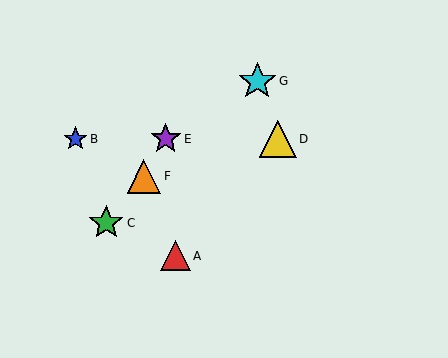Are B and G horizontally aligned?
No, B is at y≈139 and G is at y≈81.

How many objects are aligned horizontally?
3 objects (B, D, E) are aligned horizontally.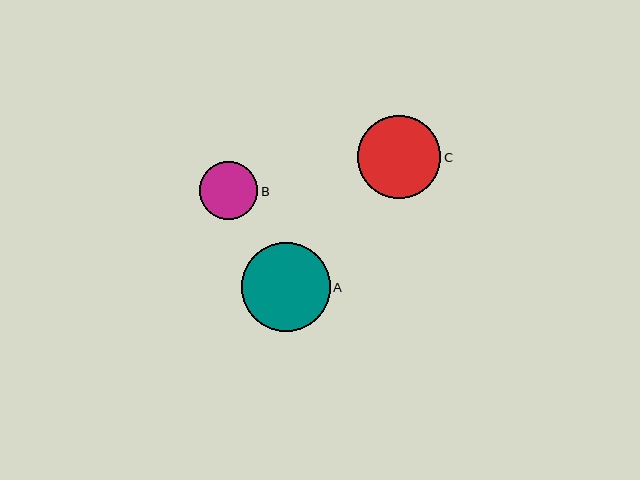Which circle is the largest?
Circle A is the largest with a size of approximately 89 pixels.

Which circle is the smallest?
Circle B is the smallest with a size of approximately 58 pixels.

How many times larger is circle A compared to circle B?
Circle A is approximately 1.5 times the size of circle B.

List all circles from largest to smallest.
From largest to smallest: A, C, B.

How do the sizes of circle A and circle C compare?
Circle A and circle C are approximately the same size.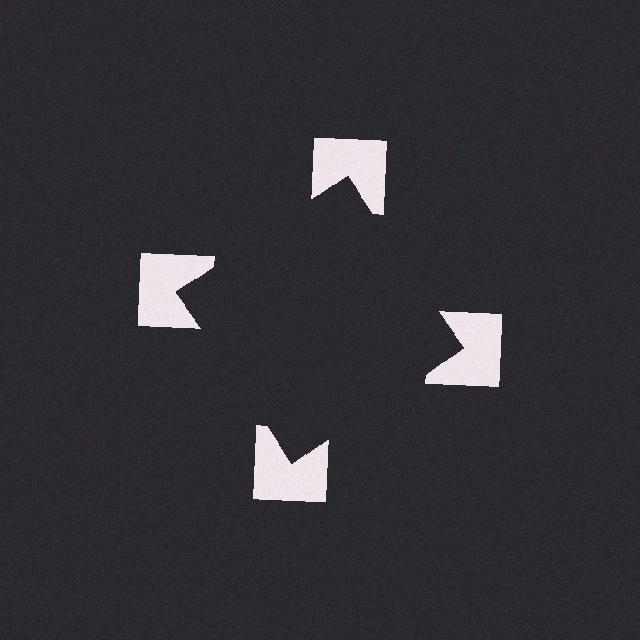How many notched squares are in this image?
There are 4 — one at each vertex of the illusory square.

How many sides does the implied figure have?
4 sides.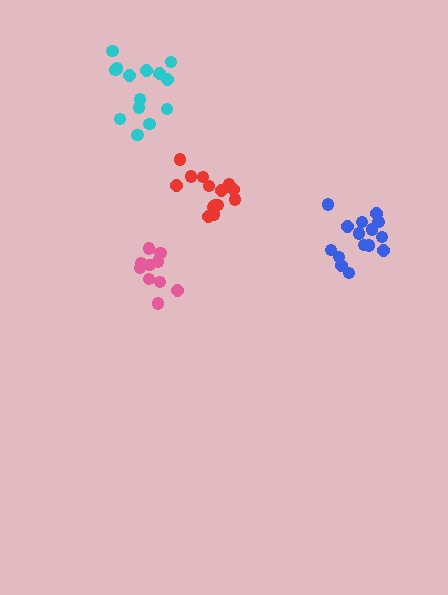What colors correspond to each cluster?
The clusters are colored: pink, cyan, red, blue.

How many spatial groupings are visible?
There are 4 spatial groupings.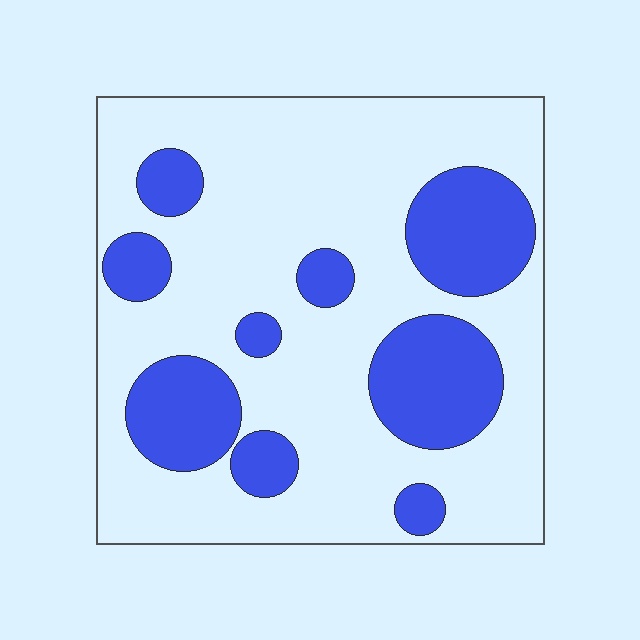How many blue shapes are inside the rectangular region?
9.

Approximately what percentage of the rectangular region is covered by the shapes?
Approximately 30%.